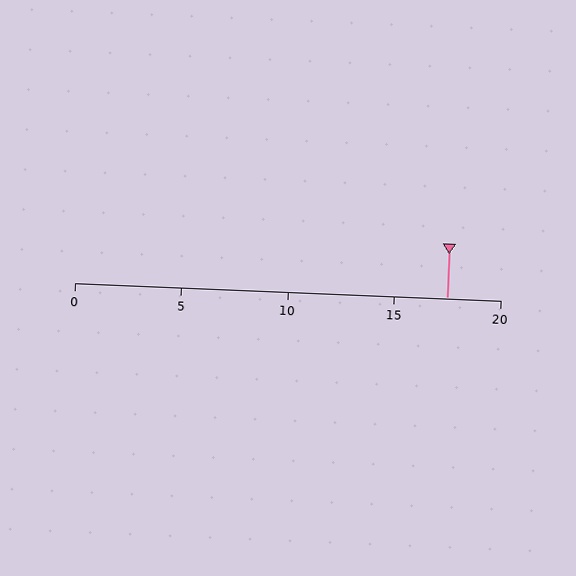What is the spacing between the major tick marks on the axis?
The major ticks are spaced 5 apart.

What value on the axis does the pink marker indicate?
The marker indicates approximately 17.5.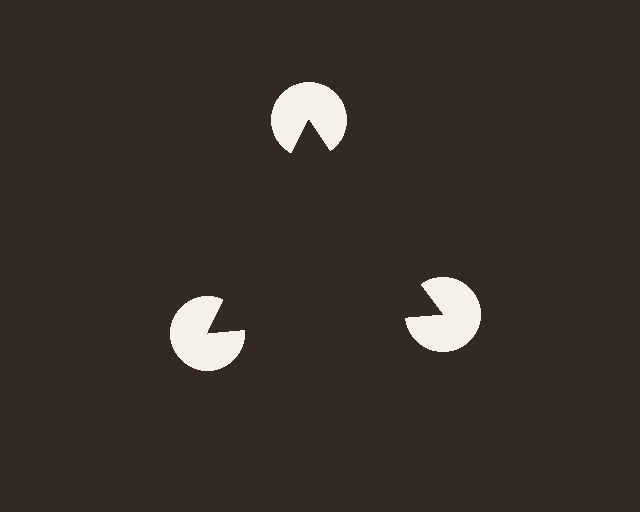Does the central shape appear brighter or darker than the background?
It typically appears slightly darker than the background, even though no actual brightness change is drawn.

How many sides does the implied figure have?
3 sides.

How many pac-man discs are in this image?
There are 3 — one at each vertex of the illusory triangle.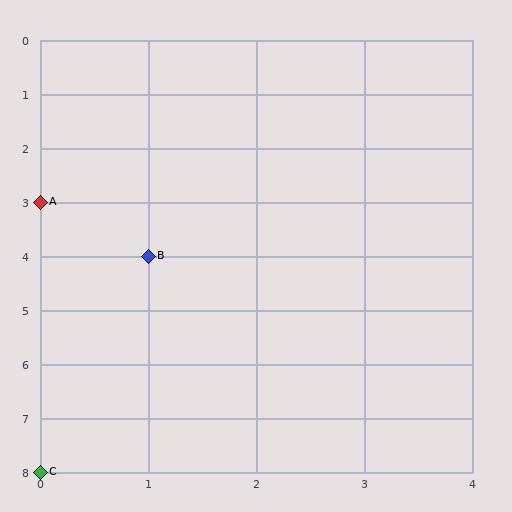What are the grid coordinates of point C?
Point C is at grid coordinates (0, 8).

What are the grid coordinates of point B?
Point B is at grid coordinates (1, 4).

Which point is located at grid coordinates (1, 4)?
Point B is at (1, 4).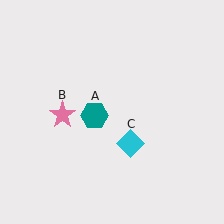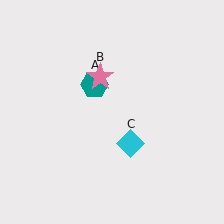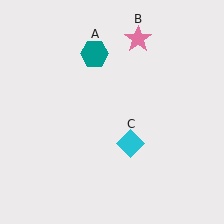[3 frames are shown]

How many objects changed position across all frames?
2 objects changed position: teal hexagon (object A), pink star (object B).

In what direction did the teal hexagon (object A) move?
The teal hexagon (object A) moved up.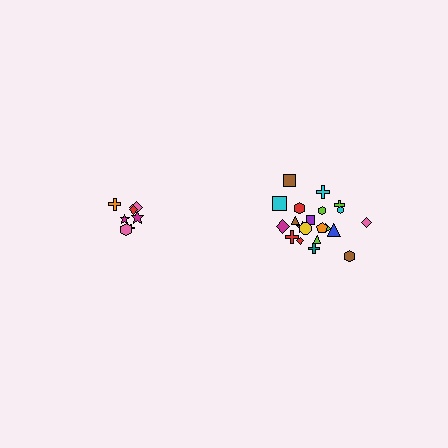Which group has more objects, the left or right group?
The right group.